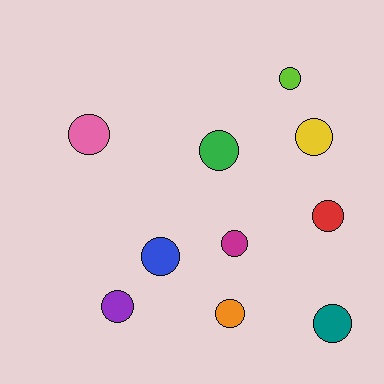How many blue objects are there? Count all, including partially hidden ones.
There is 1 blue object.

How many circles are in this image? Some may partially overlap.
There are 10 circles.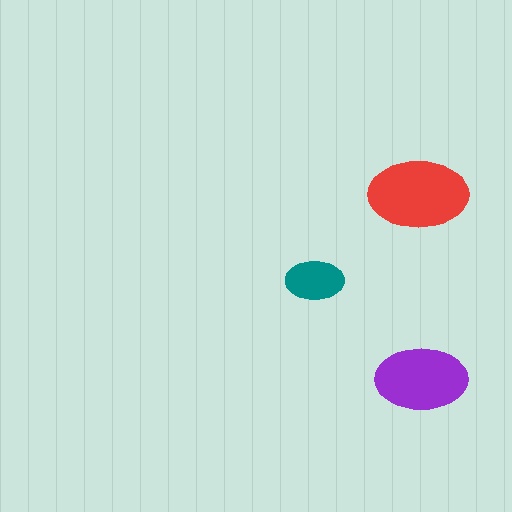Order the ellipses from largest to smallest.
the red one, the purple one, the teal one.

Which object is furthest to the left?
The teal ellipse is leftmost.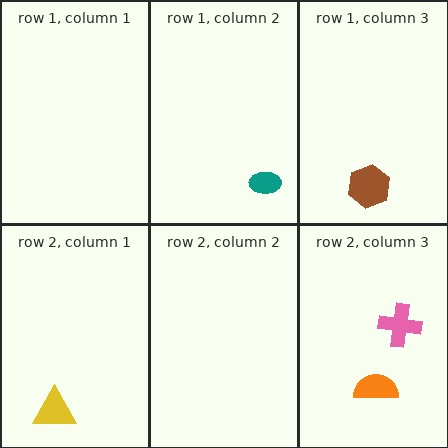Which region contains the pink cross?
The row 2, column 3 region.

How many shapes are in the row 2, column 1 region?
1.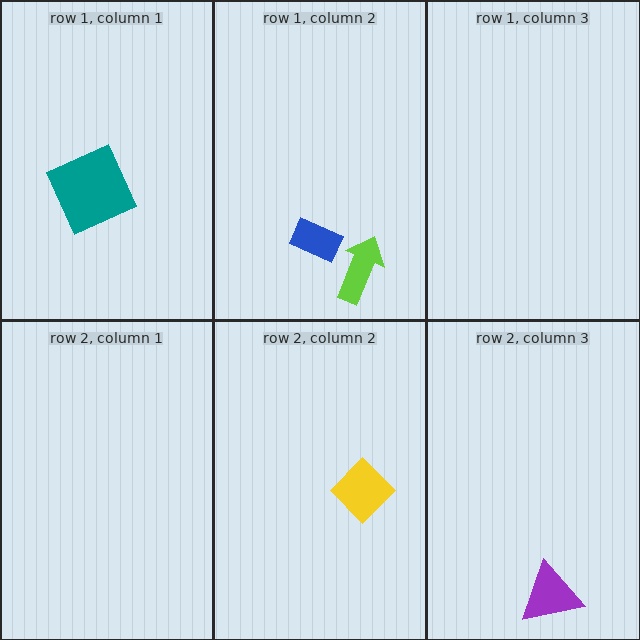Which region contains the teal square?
The row 1, column 1 region.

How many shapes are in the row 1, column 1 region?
1.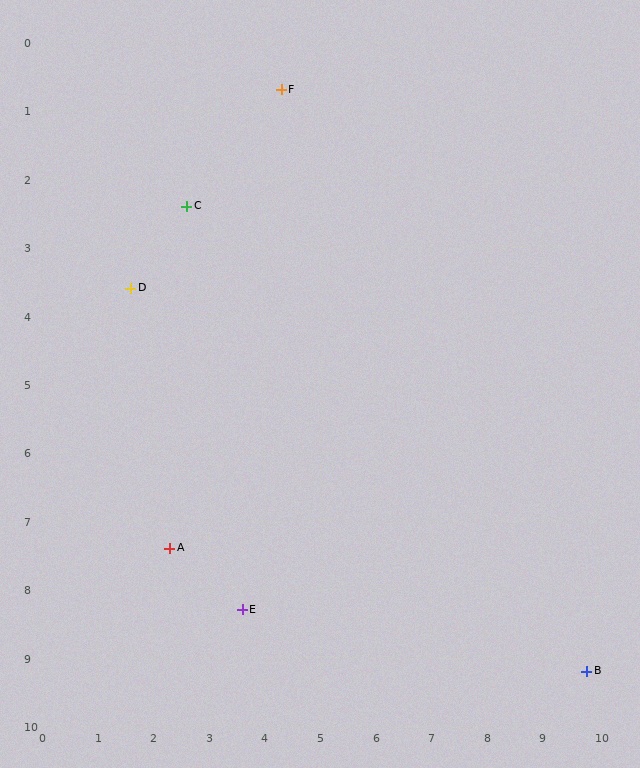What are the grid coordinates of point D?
Point D is at approximately (1.6, 3.6).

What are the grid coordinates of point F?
Point F is at approximately (4.3, 0.7).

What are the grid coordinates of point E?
Point E is at approximately (3.6, 8.3).